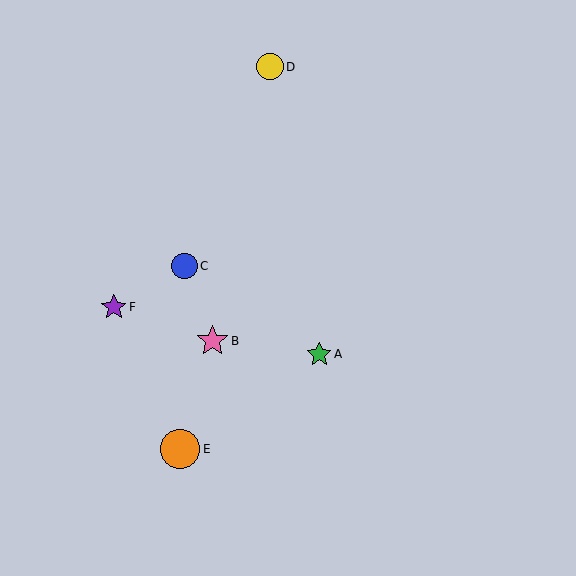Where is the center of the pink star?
The center of the pink star is at (213, 341).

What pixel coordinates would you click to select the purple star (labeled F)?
Click at (114, 307) to select the purple star F.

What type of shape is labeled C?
Shape C is a blue circle.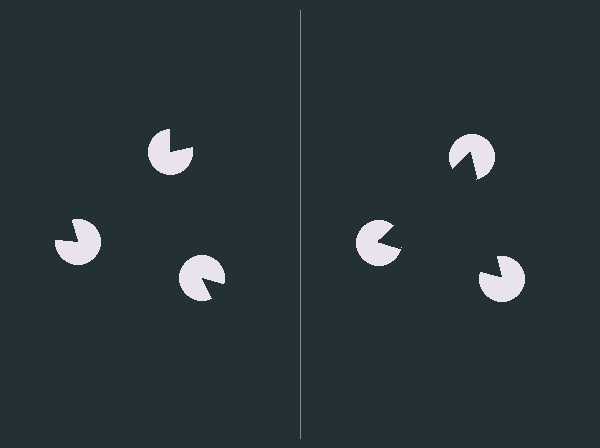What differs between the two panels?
The pac-man discs are positioned identically on both sides; only the wedge orientations differ. On the right they align to a triangle; on the left they are misaligned.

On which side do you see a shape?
An illusory triangle appears on the right side. On the left side the wedge cuts are rotated, so no coherent shape forms.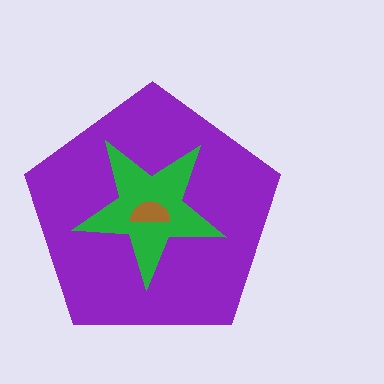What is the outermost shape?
The purple pentagon.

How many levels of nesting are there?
3.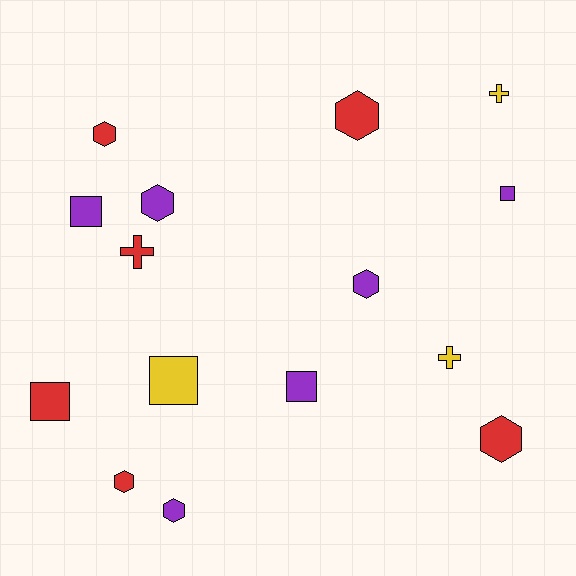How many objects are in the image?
There are 15 objects.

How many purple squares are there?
There are 3 purple squares.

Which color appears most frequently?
Purple, with 6 objects.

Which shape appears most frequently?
Hexagon, with 7 objects.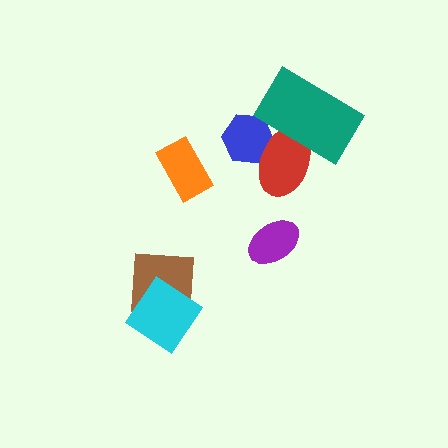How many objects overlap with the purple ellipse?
0 objects overlap with the purple ellipse.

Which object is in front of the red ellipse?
The teal rectangle is in front of the red ellipse.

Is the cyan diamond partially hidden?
No, no other shape covers it.